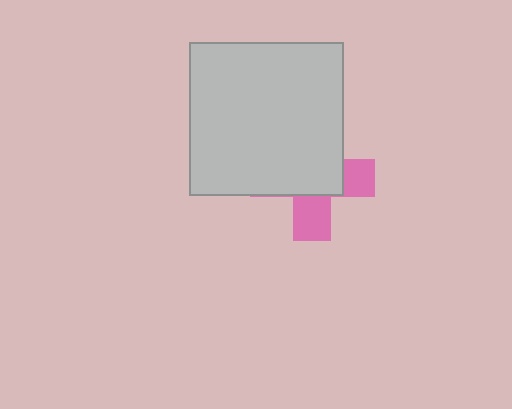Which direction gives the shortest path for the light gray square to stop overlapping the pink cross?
Moving toward the upper-left gives the shortest separation.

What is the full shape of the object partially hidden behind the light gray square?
The partially hidden object is a pink cross.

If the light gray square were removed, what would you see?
You would see the complete pink cross.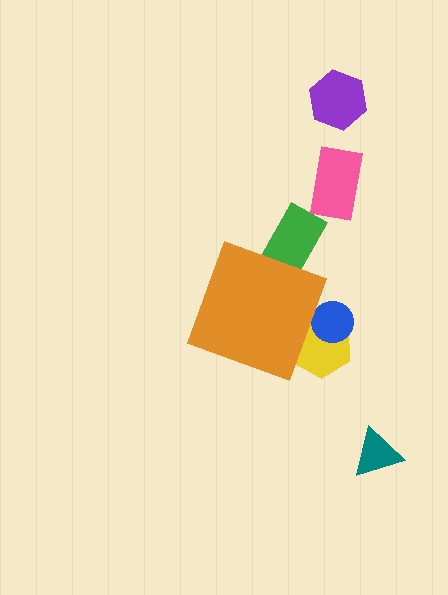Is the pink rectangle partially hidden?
No, the pink rectangle is fully visible.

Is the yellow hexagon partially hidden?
Yes, the yellow hexagon is partially hidden behind the orange diamond.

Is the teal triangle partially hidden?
No, the teal triangle is fully visible.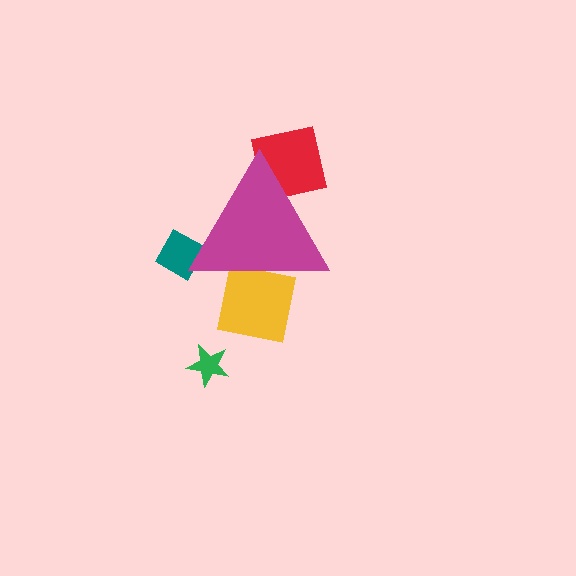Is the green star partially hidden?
No, the green star is fully visible.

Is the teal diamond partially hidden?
Yes, the teal diamond is partially hidden behind the magenta triangle.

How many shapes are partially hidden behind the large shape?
3 shapes are partially hidden.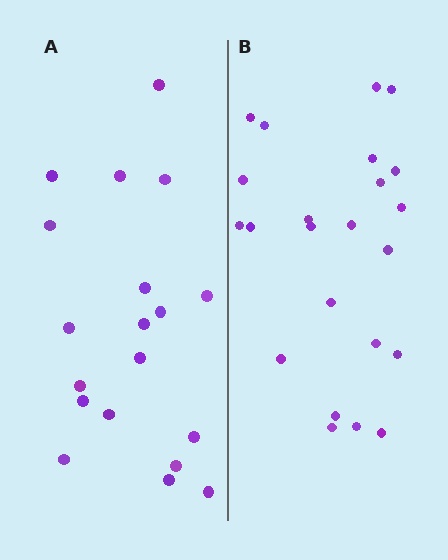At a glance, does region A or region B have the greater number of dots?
Region B (the right region) has more dots.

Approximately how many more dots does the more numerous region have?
Region B has about 4 more dots than region A.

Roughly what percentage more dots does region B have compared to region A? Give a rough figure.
About 20% more.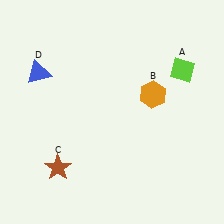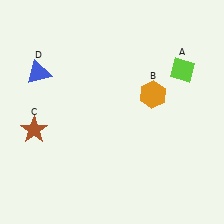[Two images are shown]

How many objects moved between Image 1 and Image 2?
1 object moved between the two images.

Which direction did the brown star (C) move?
The brown star (C) moved up.